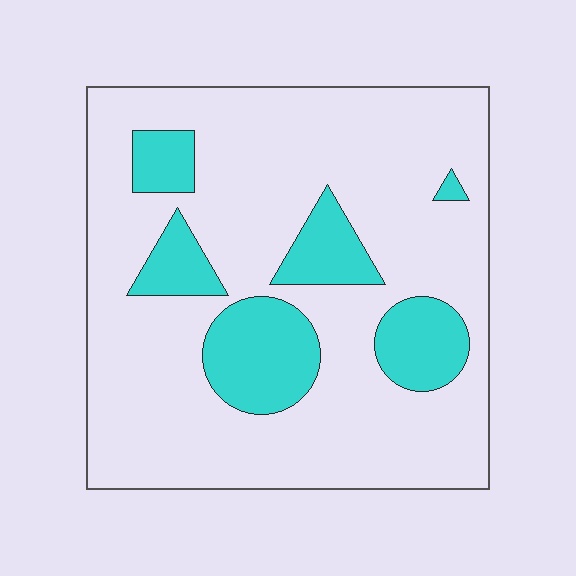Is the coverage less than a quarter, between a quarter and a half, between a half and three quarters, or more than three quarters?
Less than a quarter.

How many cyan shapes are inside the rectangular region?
6.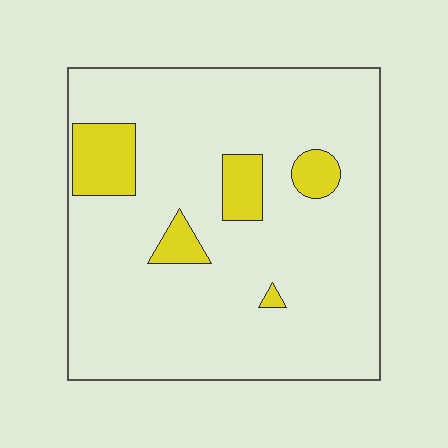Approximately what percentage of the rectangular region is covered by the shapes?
Approximately 10%.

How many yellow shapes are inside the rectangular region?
5.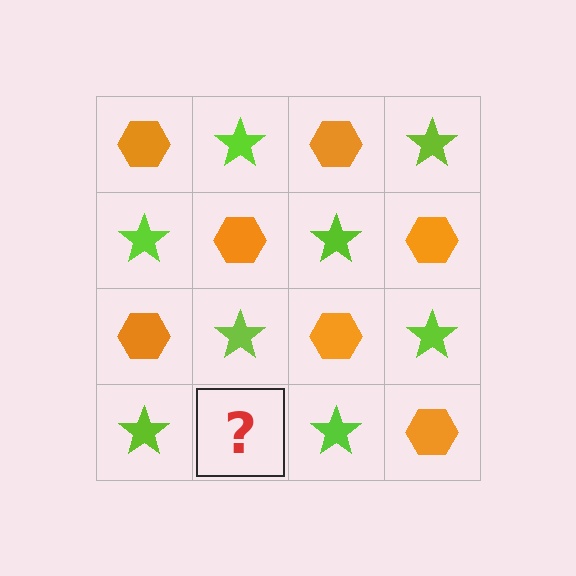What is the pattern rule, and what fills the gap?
The rule is that it alternates orange hexagon and lime star in a checkerboard pattern. The gap should be filled with an orange hexagon.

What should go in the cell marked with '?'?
The missing cell should contain an orange hexagon.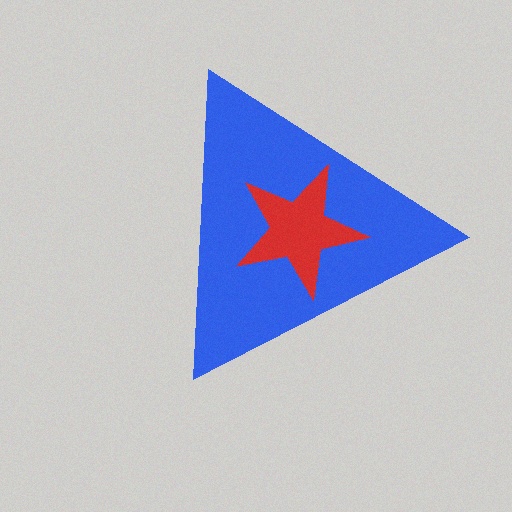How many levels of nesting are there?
2.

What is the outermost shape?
The blue triangle.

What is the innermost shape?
The red star.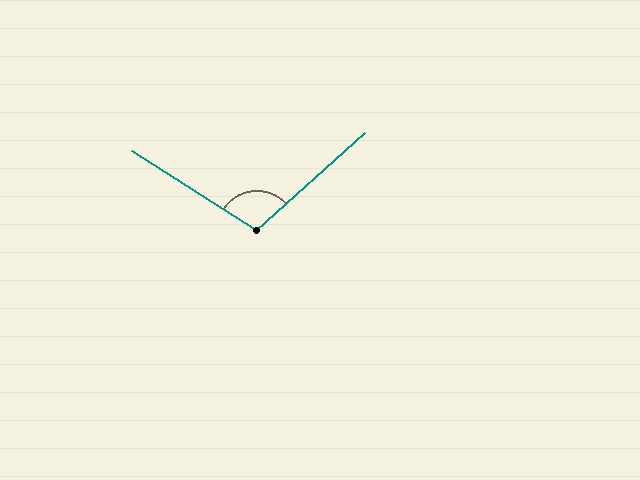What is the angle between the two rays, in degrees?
Approximately 105 degrees.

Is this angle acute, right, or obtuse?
It is obtuse.